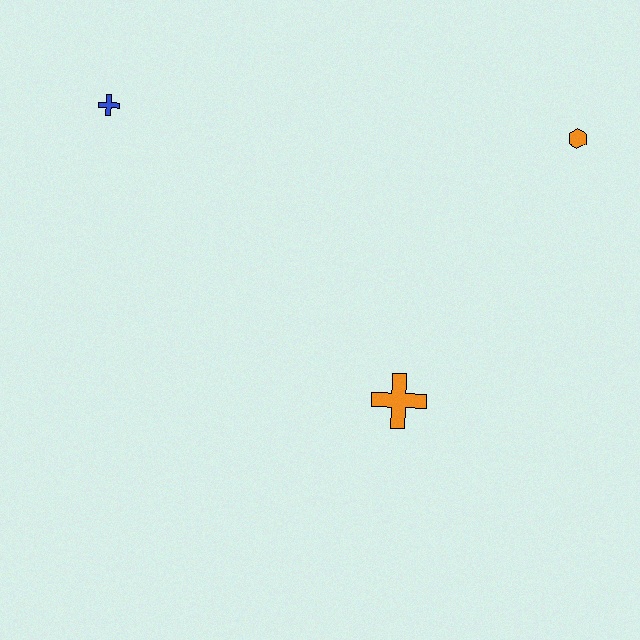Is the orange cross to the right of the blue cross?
Yes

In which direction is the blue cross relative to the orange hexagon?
The blue cross is to the left of the orange hexagon.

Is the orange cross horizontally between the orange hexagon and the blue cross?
Yes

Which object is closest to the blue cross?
The orange cross is closest to the blue cross.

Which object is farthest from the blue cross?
The orange hexagon is farthest from the blue cross.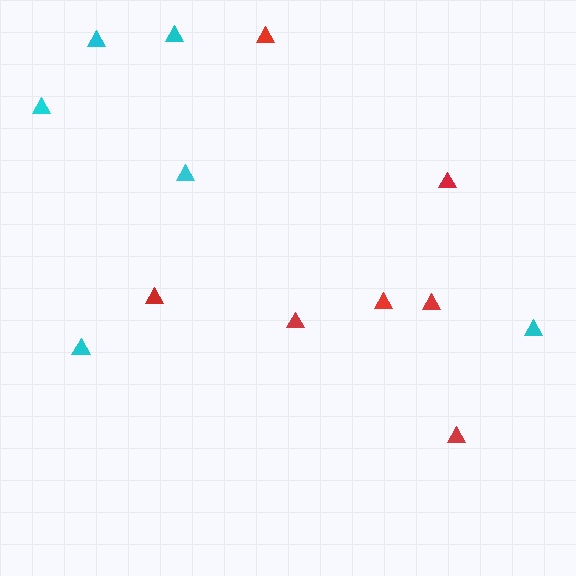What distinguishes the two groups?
There are 2 groups: one group of cyan triangles (6) and one group of red triangles (7).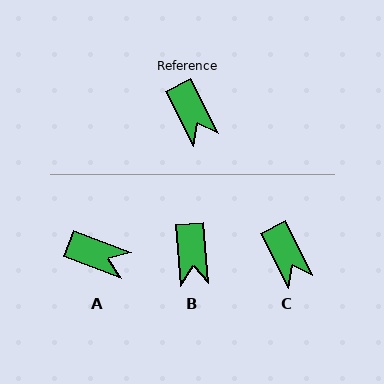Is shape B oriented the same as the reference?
No, it is off by about 21 degrees.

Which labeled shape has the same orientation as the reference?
C.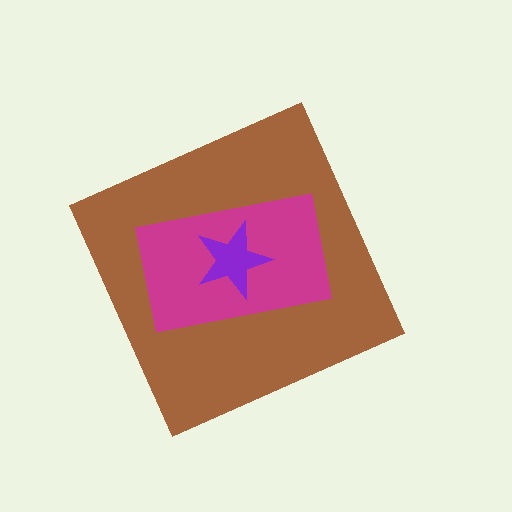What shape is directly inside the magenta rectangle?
The purple star.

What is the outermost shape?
The brown diamond.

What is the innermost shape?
The purple star.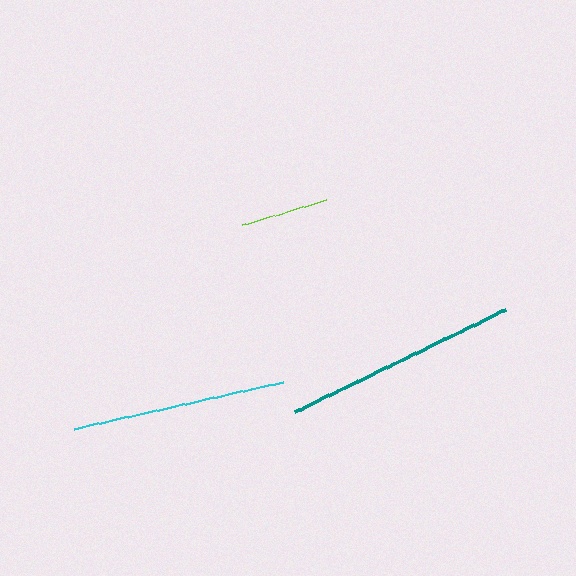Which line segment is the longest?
The teal line is the longest at approximately 235 pixels.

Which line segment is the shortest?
The lime line is the shortest at approximately 87 pixels.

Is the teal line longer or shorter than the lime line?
The teal line is longer than the lime line.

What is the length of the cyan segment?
The cyan segment is approximately 214 pixels long.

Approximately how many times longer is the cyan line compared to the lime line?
The cyan line is approximately 2.4 times the length of the lime line.